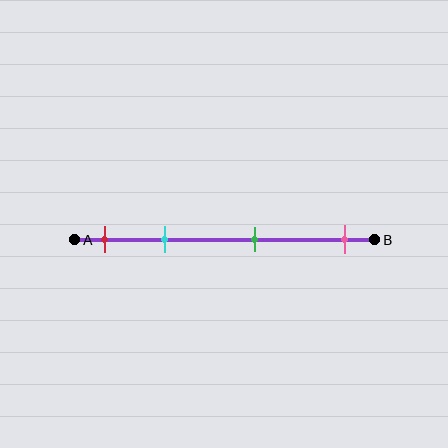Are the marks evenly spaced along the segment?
No, the marks are not evenly spaced.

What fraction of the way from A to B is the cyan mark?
The cyan mark is approximately 30% (0.3) of the way from A to B.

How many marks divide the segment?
There are 4 marks dividing the segment.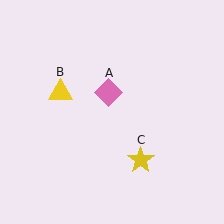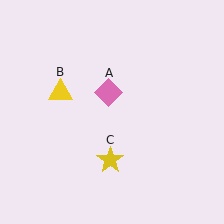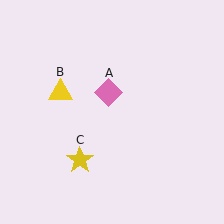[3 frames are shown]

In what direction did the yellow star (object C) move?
The yellow star (object C) moved left.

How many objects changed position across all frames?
1 object changed position: yellow star (object C).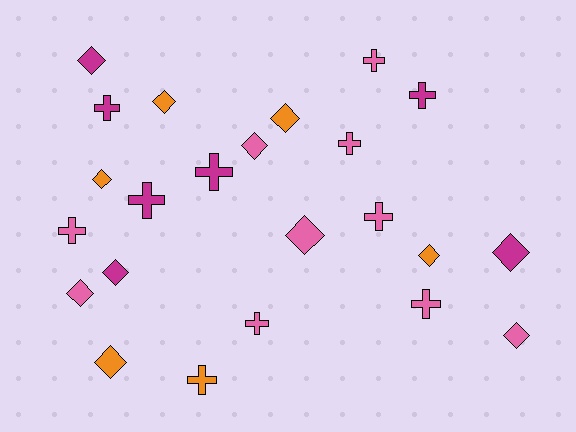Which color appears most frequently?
Pink, with 10 objects.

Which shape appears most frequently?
Diamond, with 12 objects.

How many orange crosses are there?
There is 1 orange cross.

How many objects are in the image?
There are 23 objects.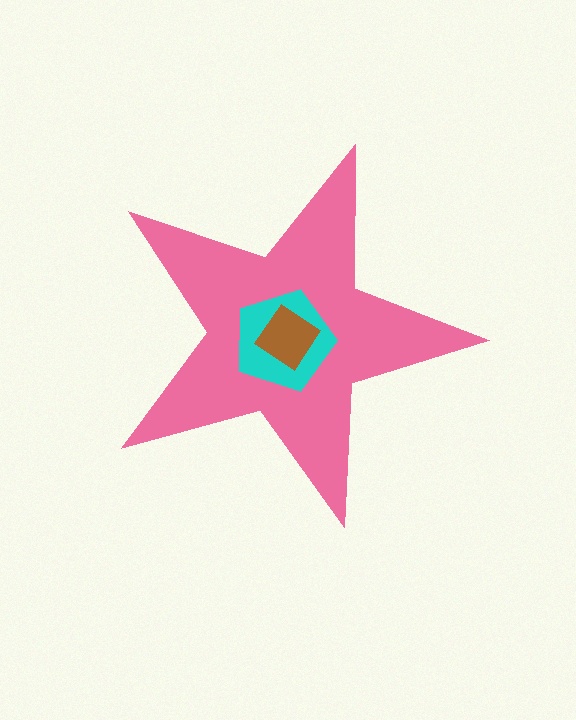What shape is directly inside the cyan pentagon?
The brown diamond.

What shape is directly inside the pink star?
The cyan pentagon.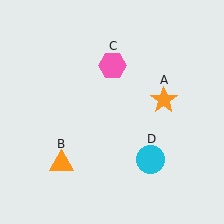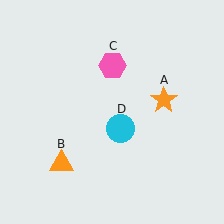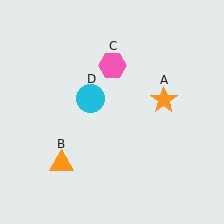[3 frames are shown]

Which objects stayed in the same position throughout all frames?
Orange star (object A) and orange triangle (object B) and pink hexagon (object C) remained stationary.